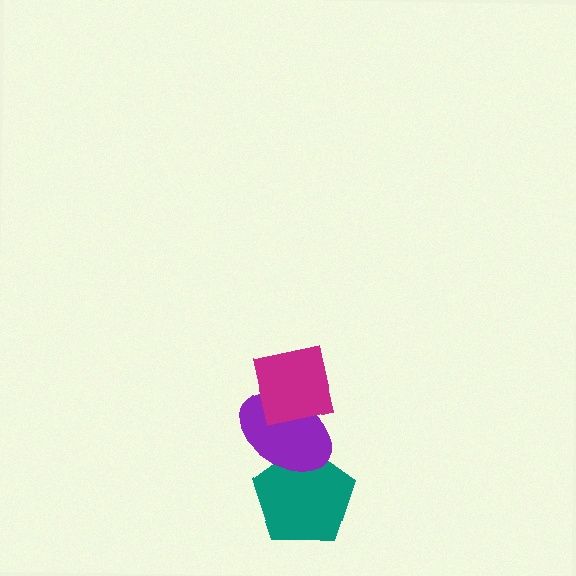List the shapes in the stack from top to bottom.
From top to bottom: the magenta square, the purple ellipse, the teal pentagon.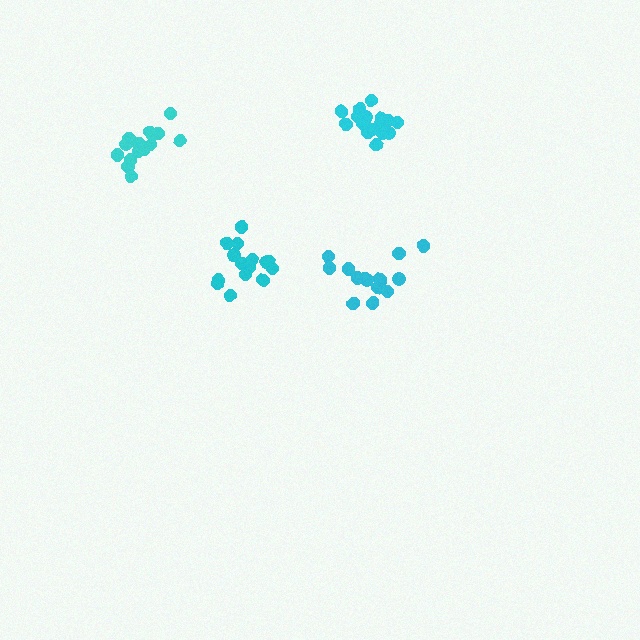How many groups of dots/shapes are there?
There are 4 groups.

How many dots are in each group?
Group 1: 15 dots, Group 2: 15 dots, Group 3: 14 dots, Group 4: 17 dots (61 total).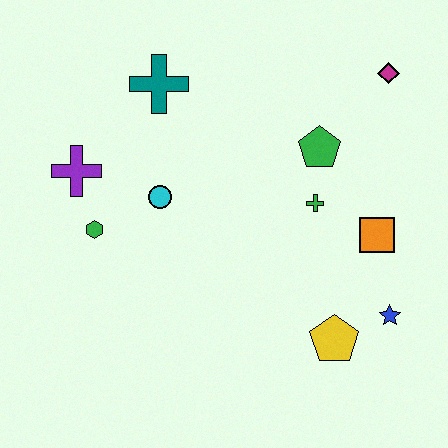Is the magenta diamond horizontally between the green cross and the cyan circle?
No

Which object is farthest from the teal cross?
The blue star is farthest from the teal cross.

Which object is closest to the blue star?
The yellow pentagon is closest to the blue star.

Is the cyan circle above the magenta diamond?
No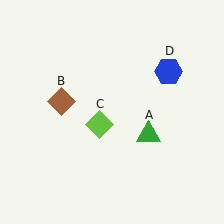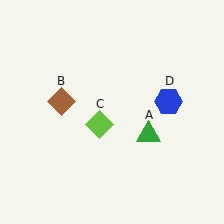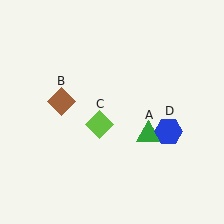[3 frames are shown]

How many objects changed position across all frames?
1 object changed position: blue hexagon (object D).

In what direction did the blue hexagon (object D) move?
The blue hexagon (object D) moved down.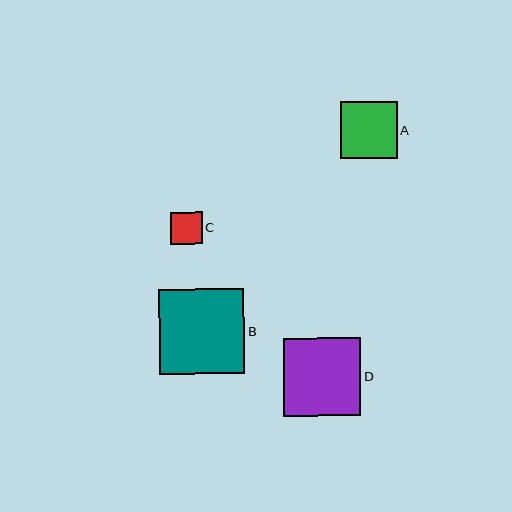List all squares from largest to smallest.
From largest to smallest: B, D, A, C.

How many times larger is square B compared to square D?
Square B is approximately 1.1 times the size of square D.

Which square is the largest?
Square B is the largest with a size of approximately 85 pixels.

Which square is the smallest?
Square C is the smallest with a size of approximately 31 pixels.